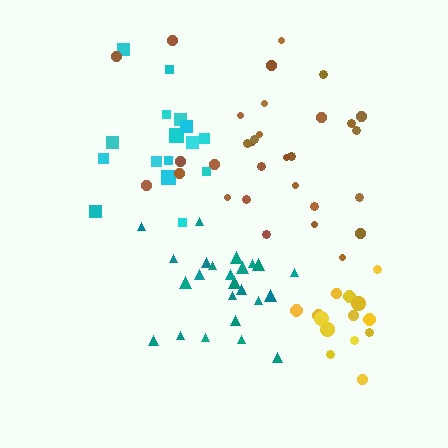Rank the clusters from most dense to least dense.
yellow, teal, brown, cyan.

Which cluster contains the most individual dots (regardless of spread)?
Brown (31).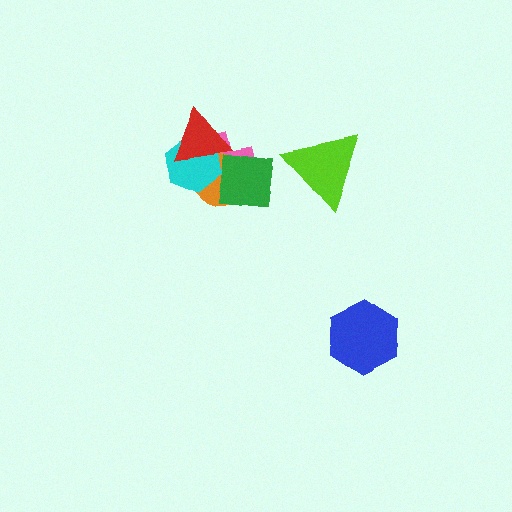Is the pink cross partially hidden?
Yes, it is partially covered by another shape.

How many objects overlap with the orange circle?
4 objects overlap with the orange circle.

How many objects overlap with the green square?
3 objects overlap with the green square.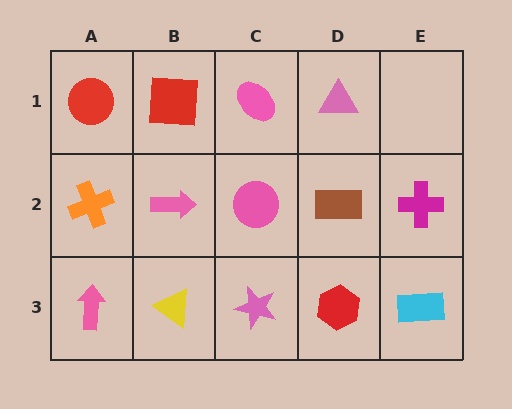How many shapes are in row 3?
5 shapes.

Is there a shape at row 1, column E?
No, that cell is empty.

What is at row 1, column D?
A pink triangle.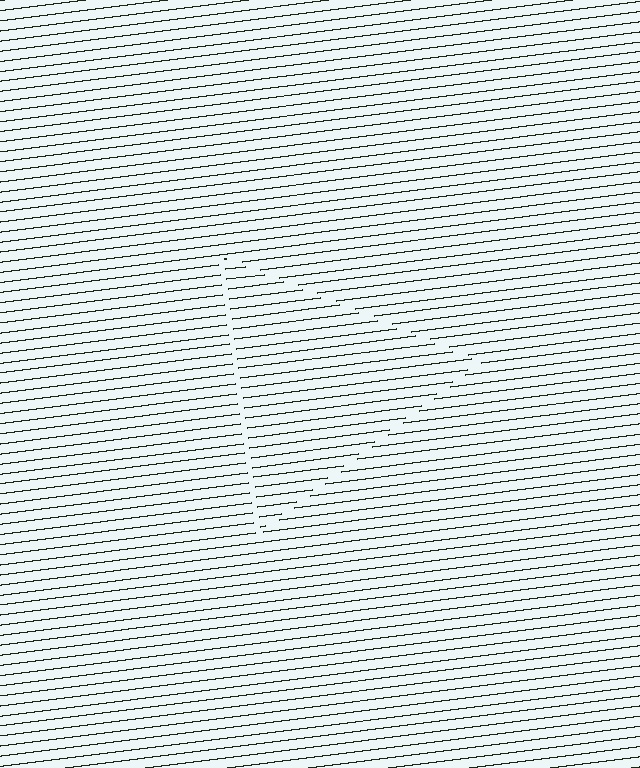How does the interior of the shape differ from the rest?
The interior of the shape contains the same grating, shifted by half a period — the contour is defined by the phase discontinuity where line-ends from the inner and outer gratings abut.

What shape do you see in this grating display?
An illusory triangle. The interior of the shape contains the same grating, shifted by half a period — the contour is defined by the phase discontinuity where line-ends from the inner and outer gratings abut.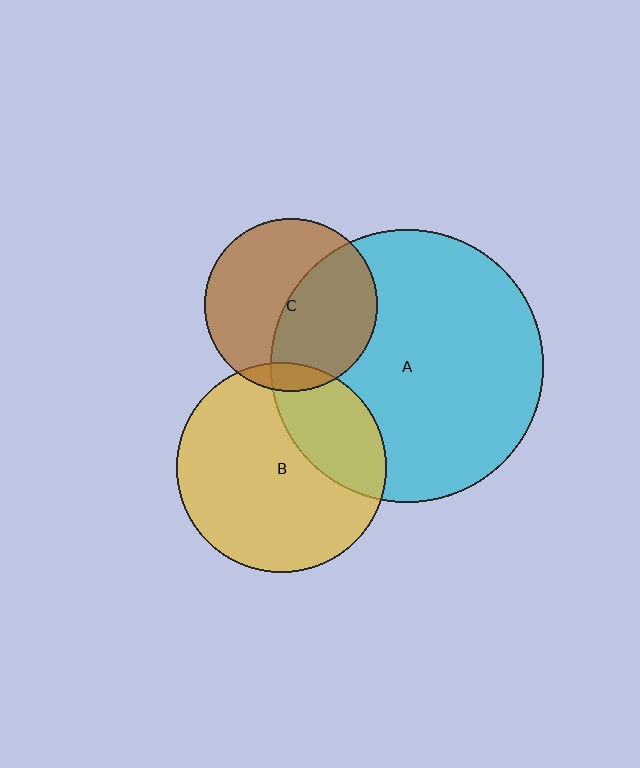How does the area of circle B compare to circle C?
Approximately 1.5 times.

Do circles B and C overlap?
Yes.